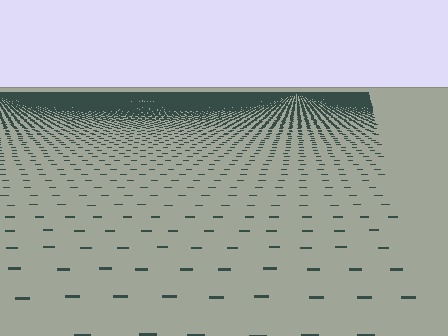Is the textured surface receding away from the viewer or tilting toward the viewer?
The surface is receding away from the viewer. Texture elements get smaller and denser toward the top.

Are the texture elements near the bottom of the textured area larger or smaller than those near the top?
Larger. Near the bottom, elements are closer to the viewer and appear at a bigger on-screen size.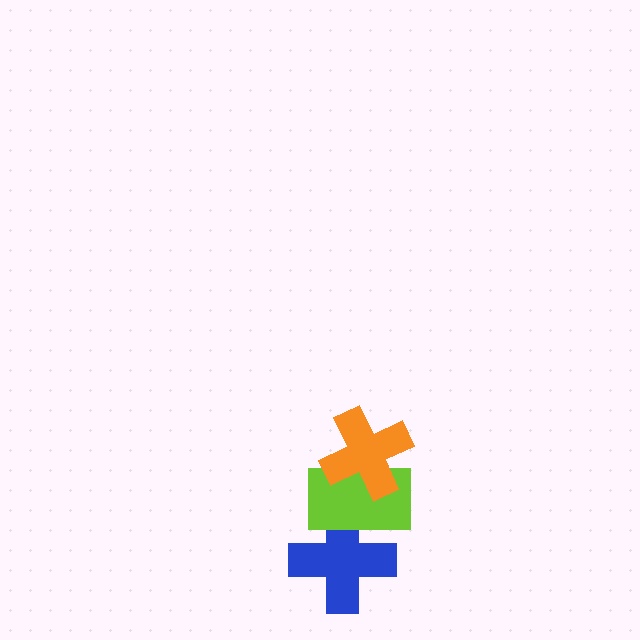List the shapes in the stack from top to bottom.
From top to bottom: the orange cross, the lime rectangle, the blue cross.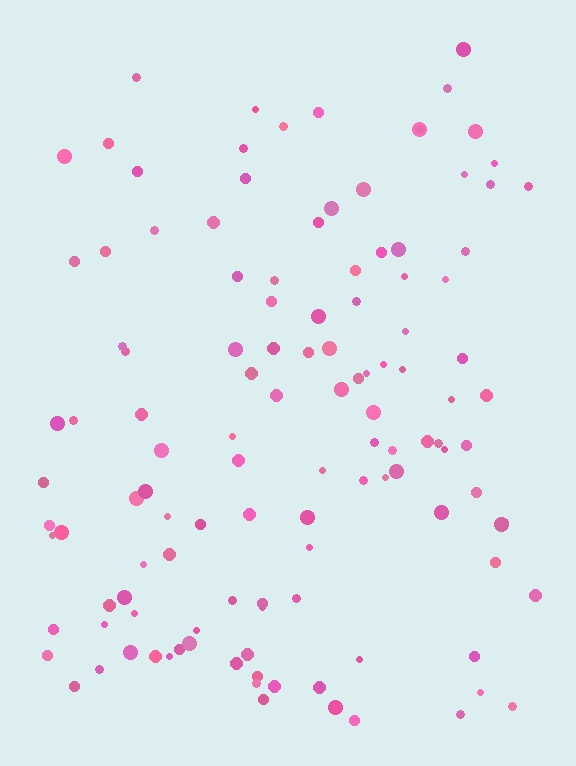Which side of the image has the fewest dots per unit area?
The top.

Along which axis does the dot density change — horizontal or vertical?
Vertical.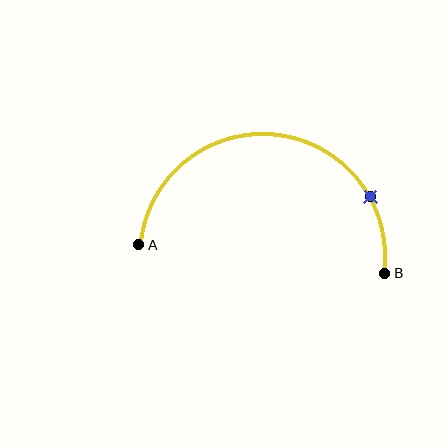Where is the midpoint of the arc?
The arc midpoint is the point on the curve farthest from the straight line joining A and B. It sits above that line.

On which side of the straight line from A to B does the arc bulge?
The arc bulges above the straight line connecting A and B.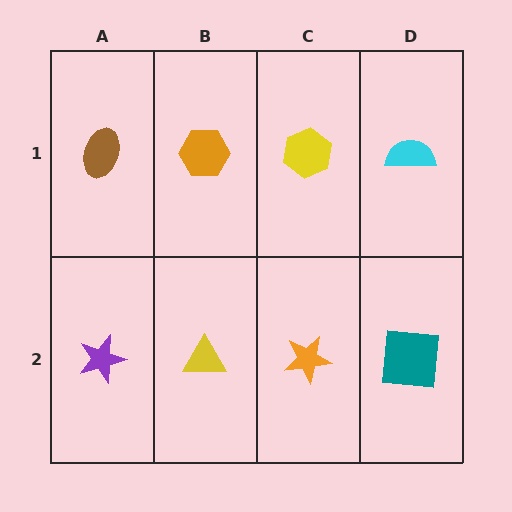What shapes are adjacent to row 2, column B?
An orange hexagon (row 1, column B), a purple star (row 2, column A), an orange star (row 2, column C).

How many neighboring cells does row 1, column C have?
3.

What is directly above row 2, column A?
A brown ellipse.